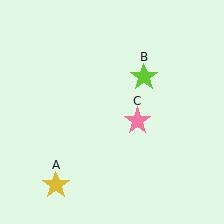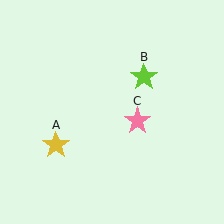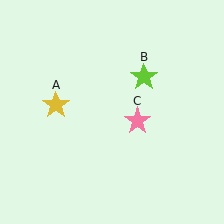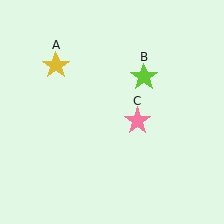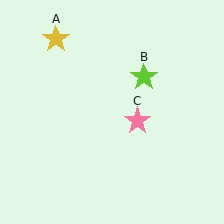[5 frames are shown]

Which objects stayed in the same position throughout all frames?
Lime star (object B) and pink star (object C) remained stationary.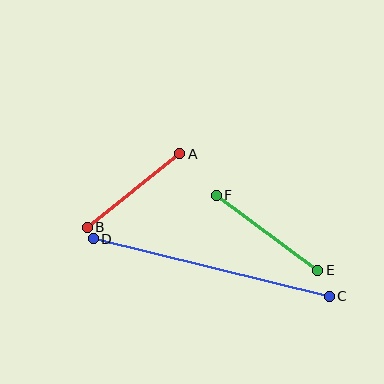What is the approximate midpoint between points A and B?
The midpoint is at approximately (134, 191) pixels.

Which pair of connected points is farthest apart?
Points C and D are farthest apart.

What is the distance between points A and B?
The distance is approximately 118 pixels.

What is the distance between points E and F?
The distance is approximately 126 pixels.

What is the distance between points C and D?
The distance is approximately 243 pixels.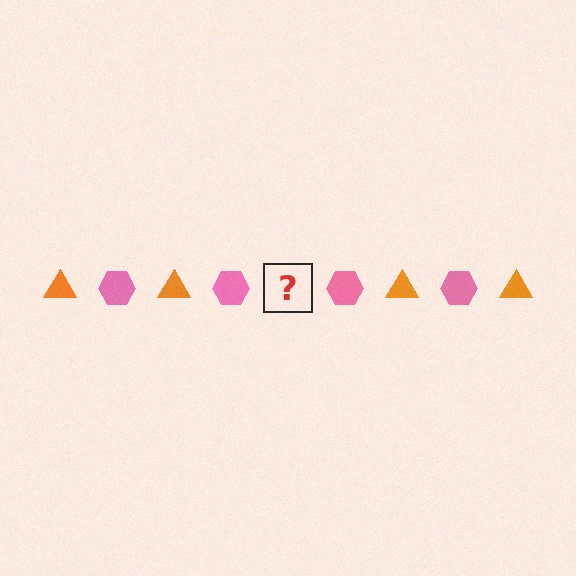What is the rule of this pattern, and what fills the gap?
The rule is that the pattern alternates between orange triangle and pink hexagon. The gap should be filled with an orange triangle.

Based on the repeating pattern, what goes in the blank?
The blank should be an orange triangle.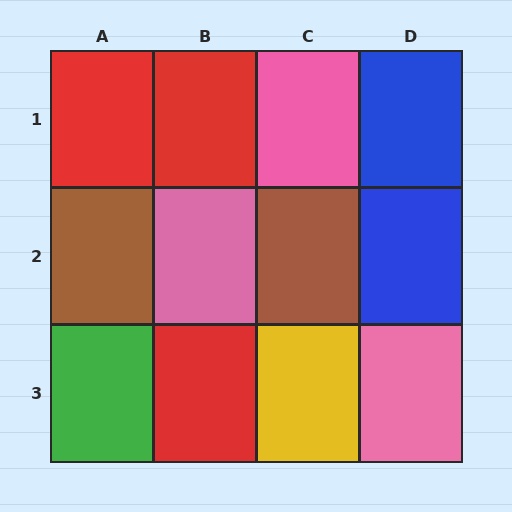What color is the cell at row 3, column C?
Yellow.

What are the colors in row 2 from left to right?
Brown, pink, brown, blue.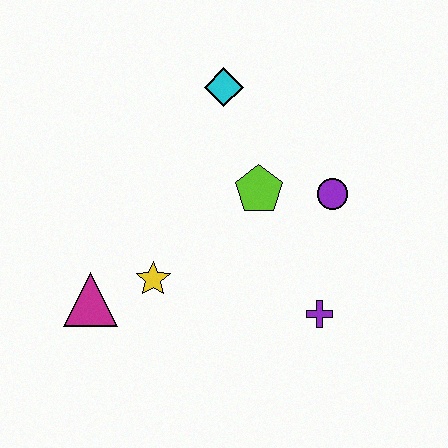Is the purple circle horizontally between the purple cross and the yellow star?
No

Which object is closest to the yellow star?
The magenta triangle is closest to the yellow star.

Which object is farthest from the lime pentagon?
The magenta triangle is farthest from the lime pentagon.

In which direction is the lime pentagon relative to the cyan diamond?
The lime pentagon is below the cyan diamond.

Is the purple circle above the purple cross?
Yes